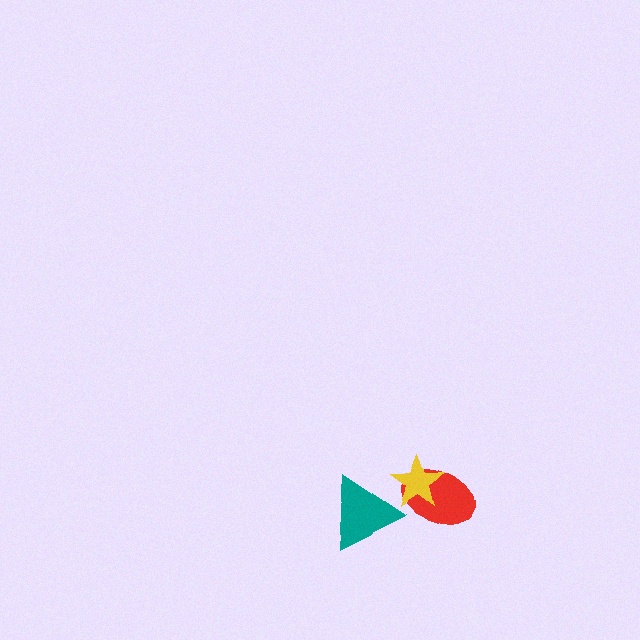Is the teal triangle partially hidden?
Yes, it is partially covered by another shape.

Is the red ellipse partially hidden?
Yes, it is partially covered by another shape.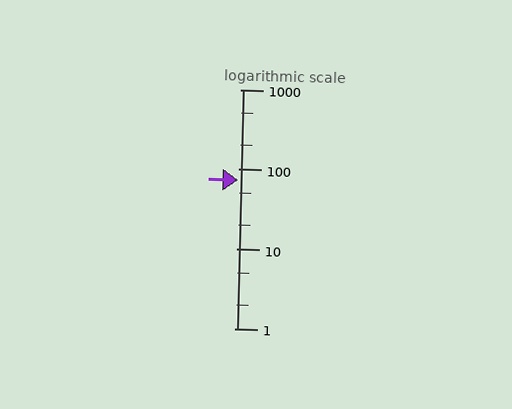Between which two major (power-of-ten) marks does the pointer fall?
The pointer is between 10 and 100.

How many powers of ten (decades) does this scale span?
The scale spans 3 decades, from 1 to 1000.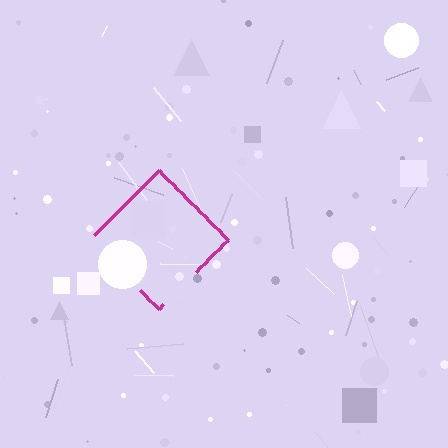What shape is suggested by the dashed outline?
The dashed outline suggests a diamond.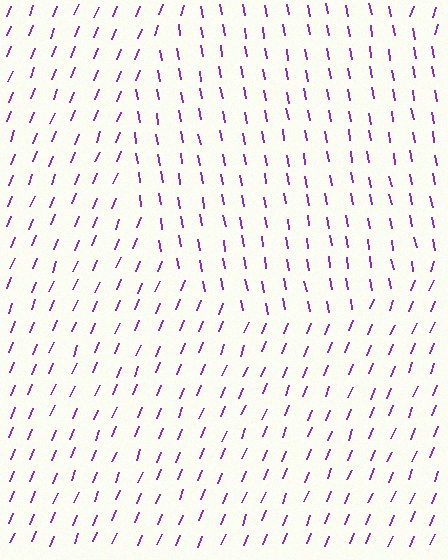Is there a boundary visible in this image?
Yes, there is a texture boundary formed by a change in line orientation.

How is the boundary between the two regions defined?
The boundary is defined purely by a change in line orientation (approximately 32 degrees difference). All lines are the same color and thickness.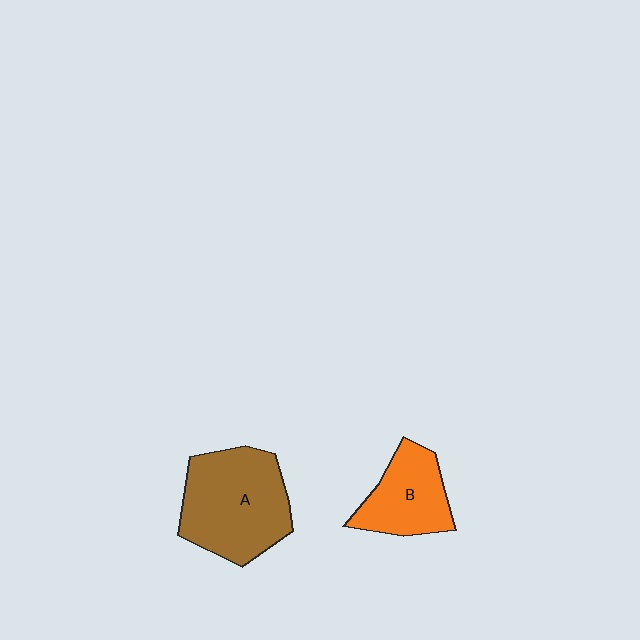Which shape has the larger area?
Shape A (brown).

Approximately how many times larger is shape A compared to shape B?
Approximately 1.6 times.